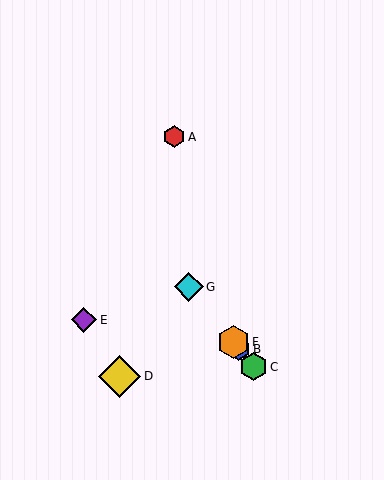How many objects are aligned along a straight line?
4 objects (B, C, F, G) are aligned along a straight line.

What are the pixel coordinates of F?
Object F is at (233, 342).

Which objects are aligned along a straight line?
Objects B, C, F, G are aligned along a straight line.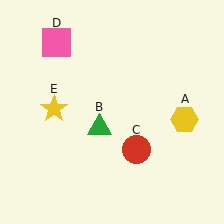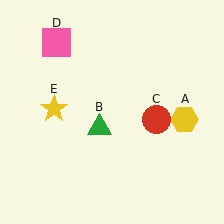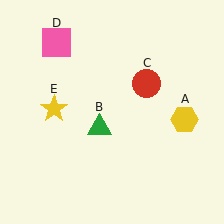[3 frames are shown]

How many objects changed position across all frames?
1 object changed position: red circle (object C).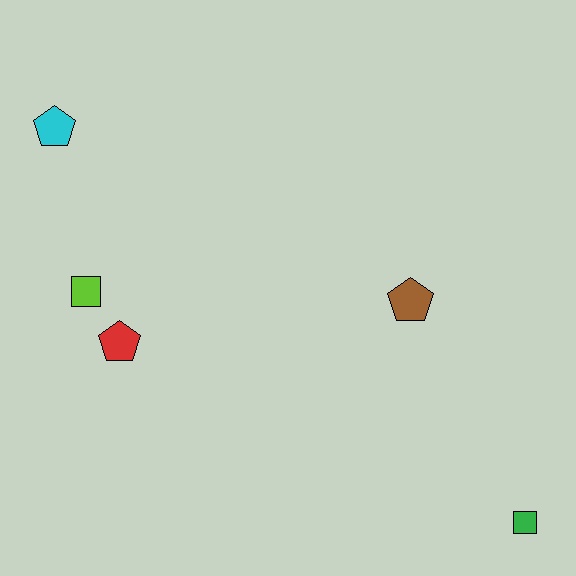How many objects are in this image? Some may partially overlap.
There are 5 objects.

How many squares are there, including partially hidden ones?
There are 2 squares.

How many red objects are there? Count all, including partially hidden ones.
There is 1 red object.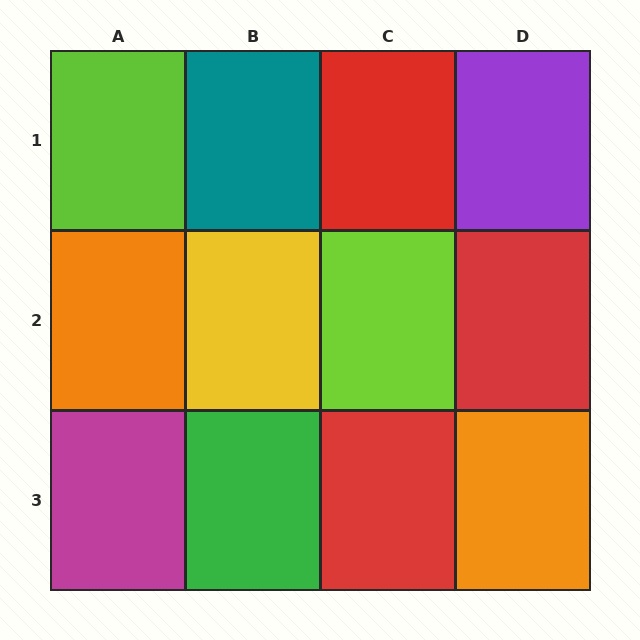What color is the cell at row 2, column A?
Orange.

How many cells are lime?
2 cells are lime.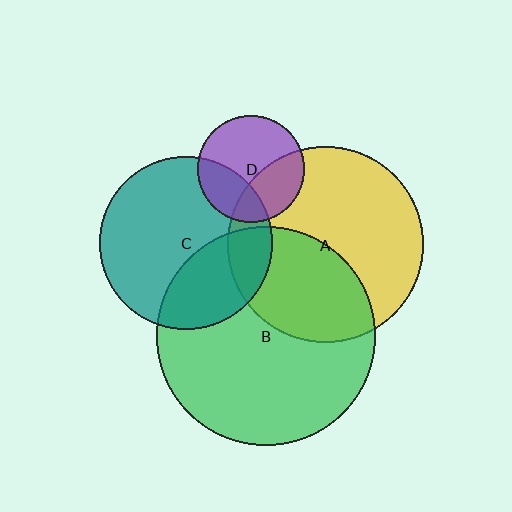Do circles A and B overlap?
Yes.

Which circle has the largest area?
Circle B (green).